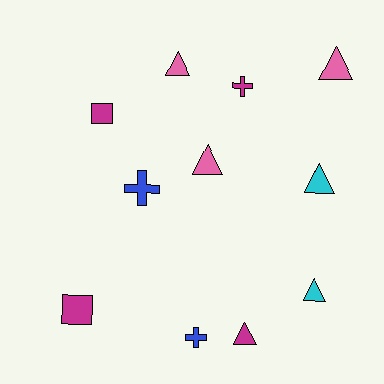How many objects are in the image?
There are 11 objects.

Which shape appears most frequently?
Triangle, with 6 objects.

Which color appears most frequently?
Magenta, with 4 objects.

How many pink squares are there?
There are no pink squares.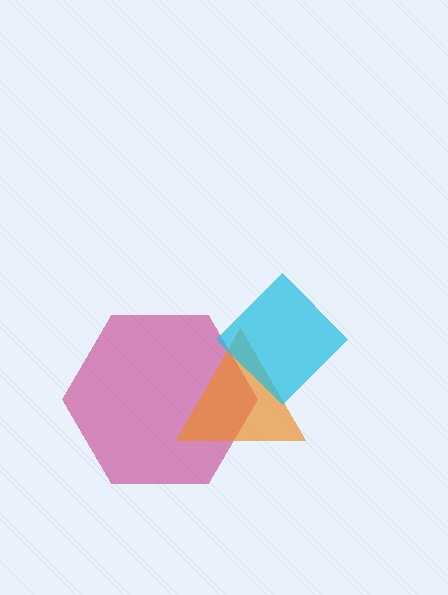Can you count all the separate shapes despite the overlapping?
Yes, there are 3 separate shapes.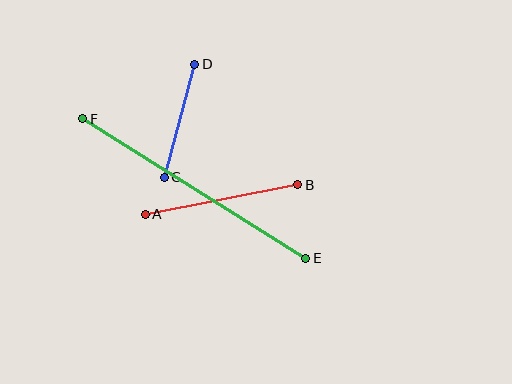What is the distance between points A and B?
The distance is approximately 156 pixels.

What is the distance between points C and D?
The distance is approximately 117 pixels.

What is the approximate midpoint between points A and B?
The midpoint is at approximately (221, 200) pixels.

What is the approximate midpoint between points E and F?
The midpoint is at approximately (194, 189) pixels.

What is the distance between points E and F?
The distance is approximately 263 pixels.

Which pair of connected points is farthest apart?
Points E and F are farthest apart.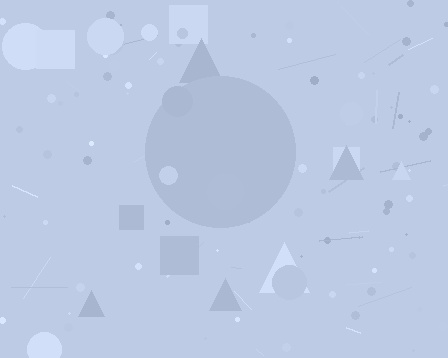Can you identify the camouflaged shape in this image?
The camouflaged shape is a circle.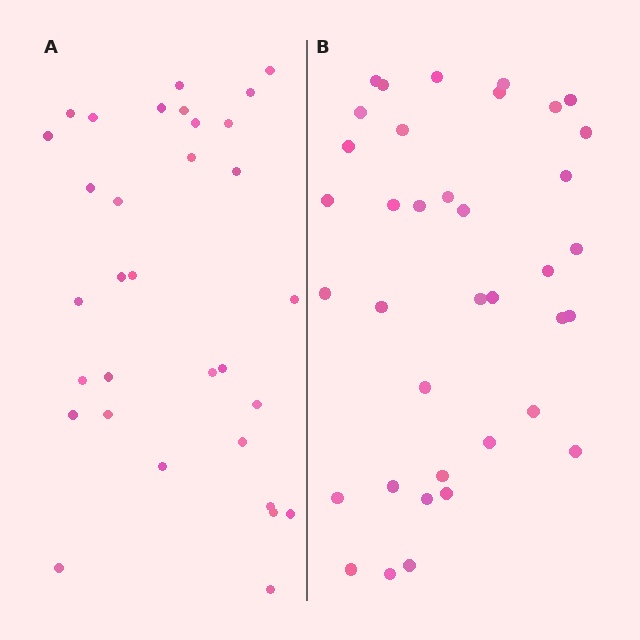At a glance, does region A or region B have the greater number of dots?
Region B (the right region) has more dots.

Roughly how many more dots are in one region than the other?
Region B has about 5 more dots than region A.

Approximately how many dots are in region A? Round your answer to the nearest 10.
About 30 dots. (The exact count is 32, which rounds to 30.)